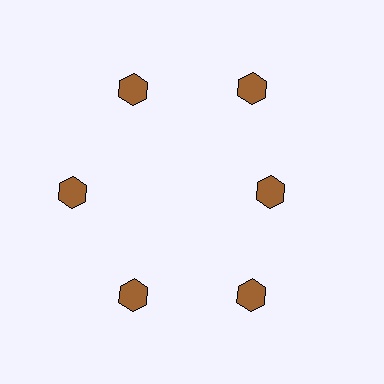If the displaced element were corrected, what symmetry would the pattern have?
It would have 6-fold rotational symmetry — the pattern would map onto itself every 60 degrees.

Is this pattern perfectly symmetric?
No. The 6 brown hexagons are arranged in a ring, but one element near the 3 o'clock position is pulled inward toward the center, breaking the 6-fold rotational symmetry.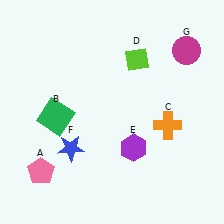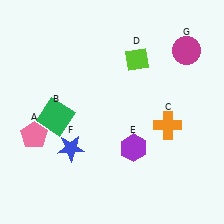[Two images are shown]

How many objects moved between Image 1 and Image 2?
1 object moved between the two images.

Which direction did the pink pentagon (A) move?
The pink pentagon (A) moved up.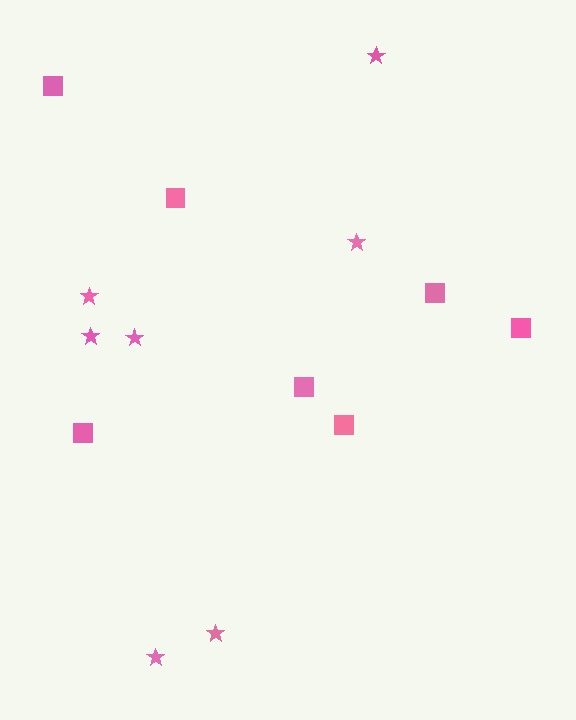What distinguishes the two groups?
There are 2 groups: one group of stars (7) and one group of squares (7).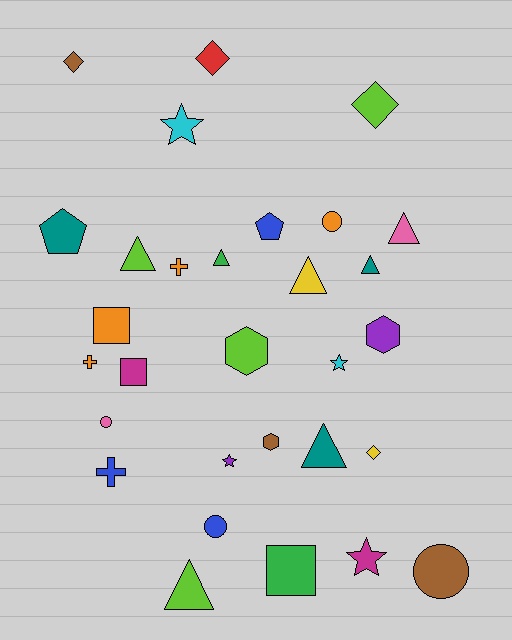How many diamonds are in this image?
There are 4 diamonds.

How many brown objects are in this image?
There are 3 brown objects.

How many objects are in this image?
There are 30 objects.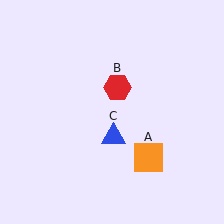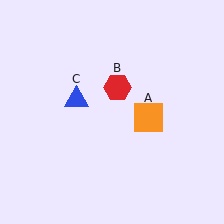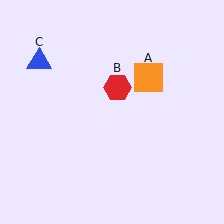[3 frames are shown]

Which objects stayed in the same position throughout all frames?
Red hexagon (object B) remained stationary.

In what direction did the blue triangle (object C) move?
The blue triangle (object C) moved up and to the left.